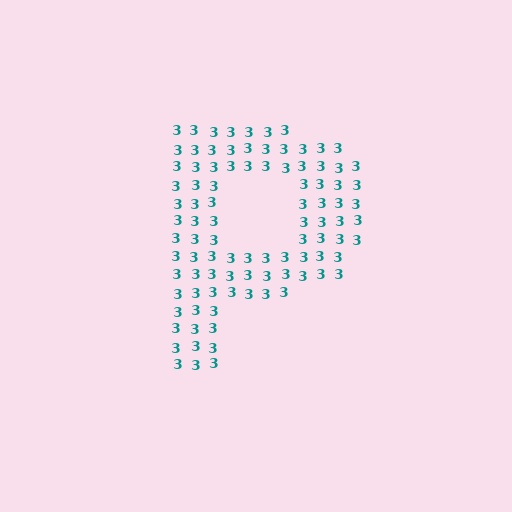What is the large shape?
The large shape is the letter P.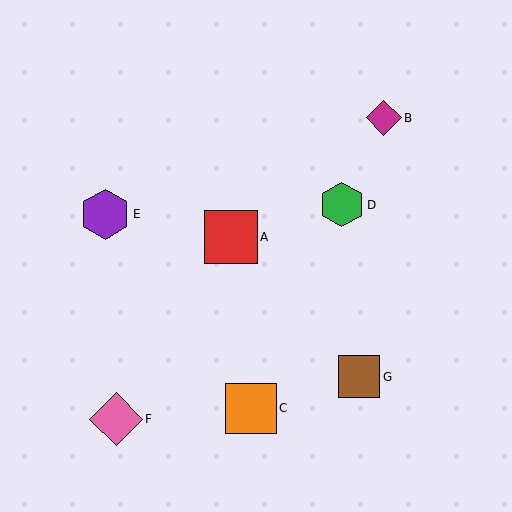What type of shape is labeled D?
Shape D is a green hexagon.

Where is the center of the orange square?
The center of the orange square is at (251, 408).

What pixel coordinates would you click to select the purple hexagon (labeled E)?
Click at (105, 214) to select the purple hexagon E.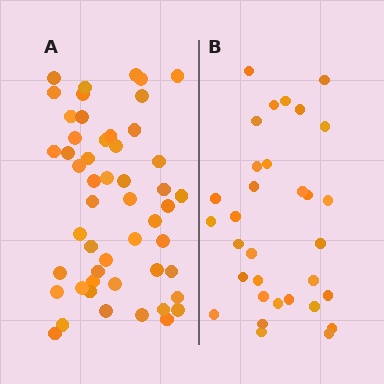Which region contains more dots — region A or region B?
Region A (the left region) has more dots.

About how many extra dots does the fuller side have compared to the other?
Region A has approximately 20 more dots than region B.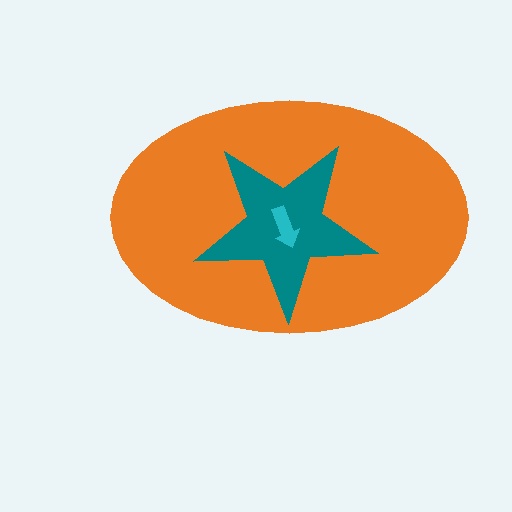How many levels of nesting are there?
3.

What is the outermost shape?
The orange ellipse.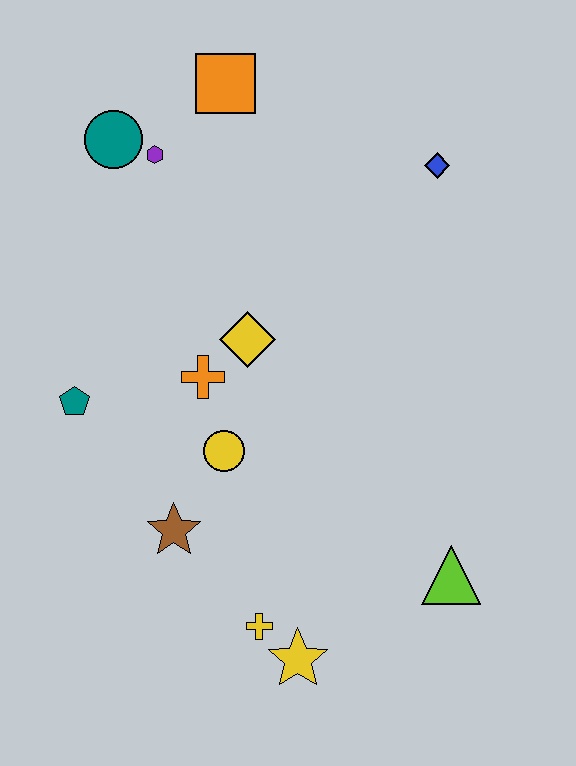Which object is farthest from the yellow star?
The orange square is farthest from the yellow star.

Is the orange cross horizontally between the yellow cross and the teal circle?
Yes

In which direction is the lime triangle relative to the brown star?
The lime triangle is to the right of the brown star.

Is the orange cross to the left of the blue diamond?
Yes